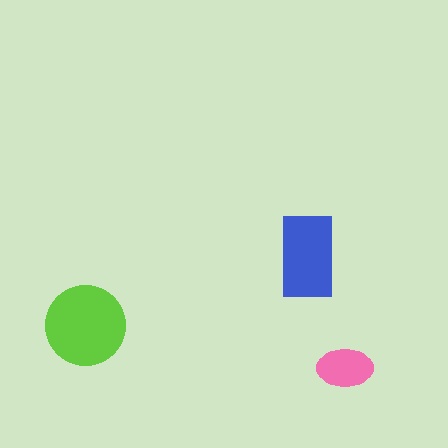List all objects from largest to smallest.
The lime circle, the blue rectangle, the pink ellipse.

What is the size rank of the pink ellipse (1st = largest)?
3rd.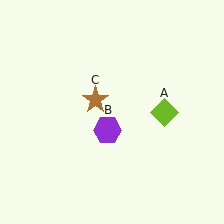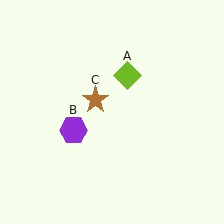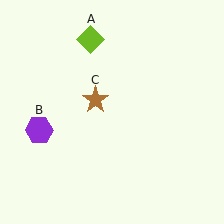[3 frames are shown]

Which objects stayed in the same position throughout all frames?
Brown star (object C) remained stationary.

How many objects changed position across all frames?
2 objects changed position: lime diamond (object A), purple hexagon (object B).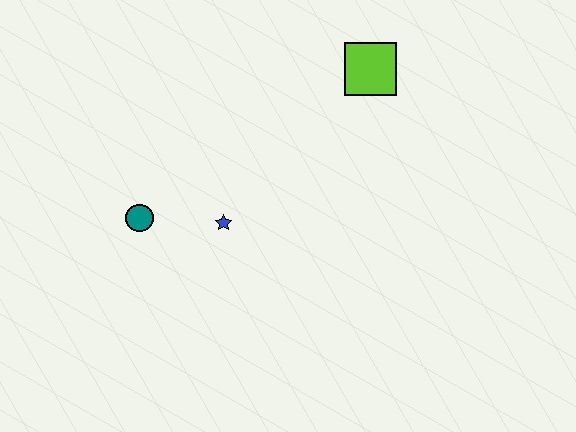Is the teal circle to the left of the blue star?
Yes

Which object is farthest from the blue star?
The lime square is farthest from the blue star.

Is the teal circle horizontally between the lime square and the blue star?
No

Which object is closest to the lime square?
The blue star is closest to the lime square.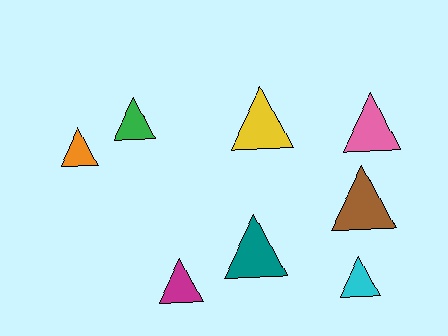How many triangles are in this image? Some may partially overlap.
There are 8 triangles.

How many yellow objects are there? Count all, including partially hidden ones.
There is 1 yellow object.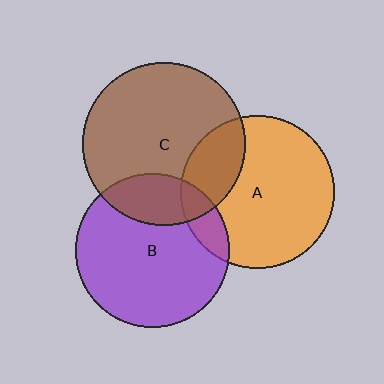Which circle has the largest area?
Circle C (brown).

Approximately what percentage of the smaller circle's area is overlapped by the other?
Approximately 20%.